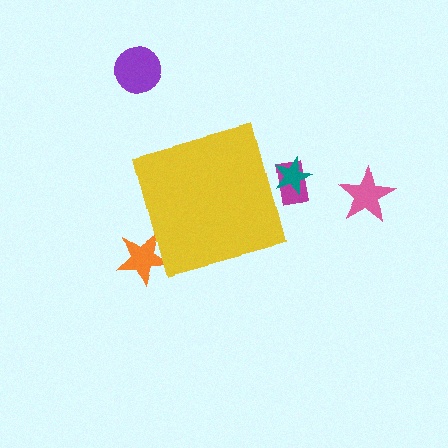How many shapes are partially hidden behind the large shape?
3 shapes are partially hidden.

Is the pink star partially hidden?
No, the pink star is fully visible.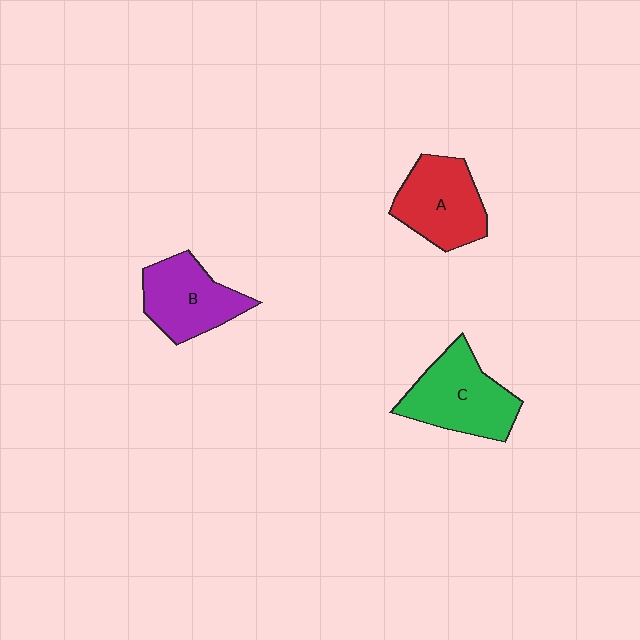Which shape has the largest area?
Shape C (green).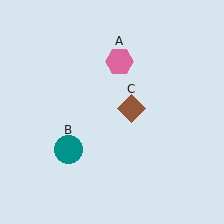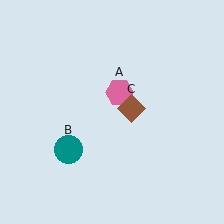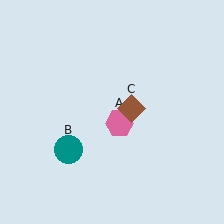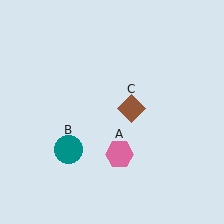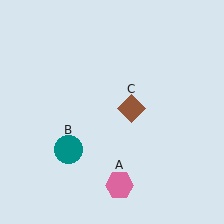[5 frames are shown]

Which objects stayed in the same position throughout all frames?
Teal circle (object B) and brown diamond (object C) remained stationary.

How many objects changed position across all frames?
1 object changed position: pink hexagon (object A).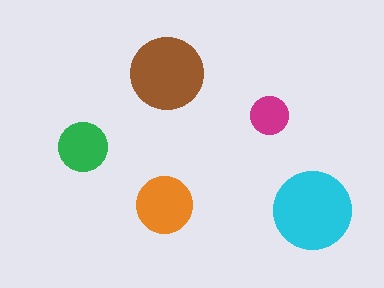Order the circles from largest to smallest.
the cyan one, the brown one, the orange one, the green one, the magenta one.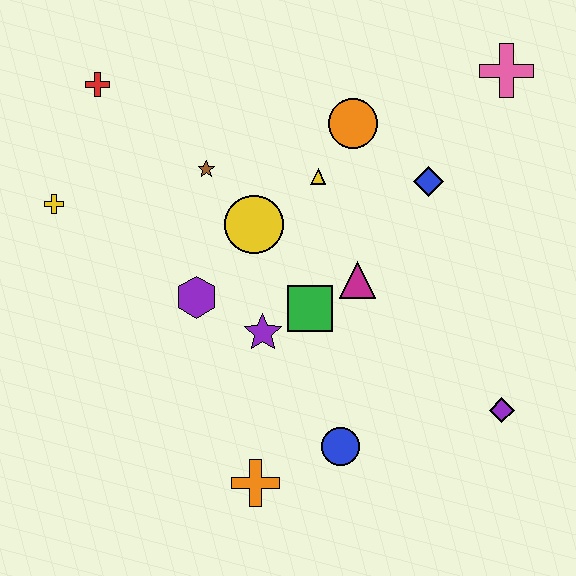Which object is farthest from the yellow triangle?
The orange cross is farthest from the yellow triangle.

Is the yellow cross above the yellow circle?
Yes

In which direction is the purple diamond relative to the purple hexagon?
The purple diamond is to the right of the purple hexagon.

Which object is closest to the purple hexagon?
The purple star is closest to the purple hexagon.